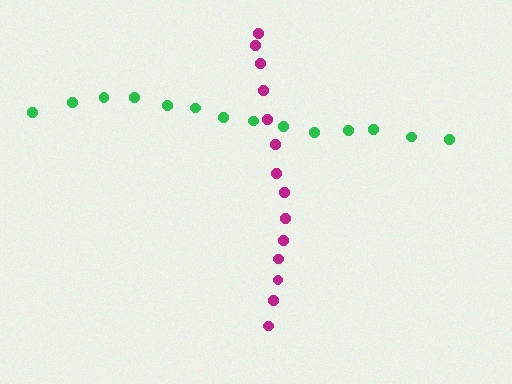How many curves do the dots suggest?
There are 2 distinct paths.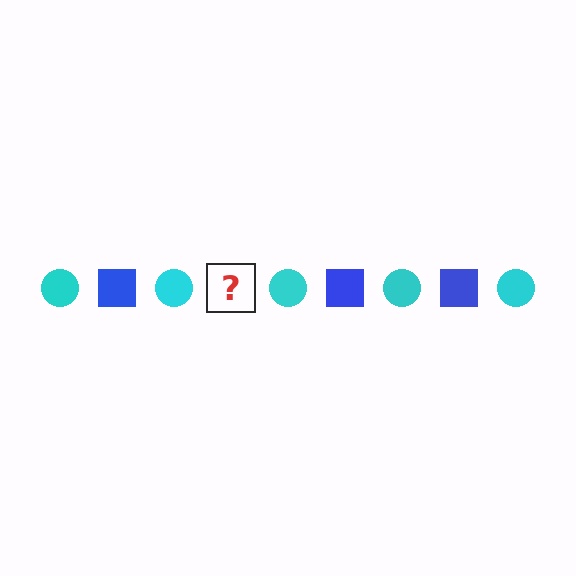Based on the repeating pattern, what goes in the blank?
The blank should be a blue square.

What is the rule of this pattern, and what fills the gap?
The rule is that the pattern alternates between cyan circle and blue square. The gap should be filled with a blue square.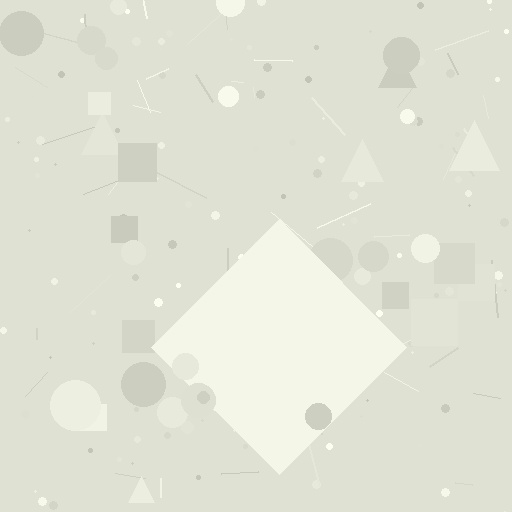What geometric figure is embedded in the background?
A diamond is embedded in the background.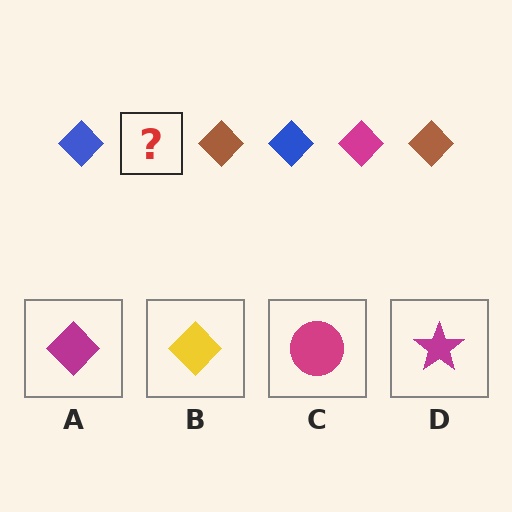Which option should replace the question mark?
Option A.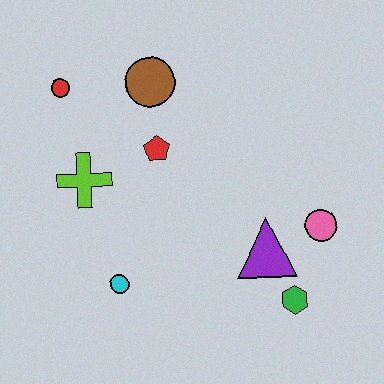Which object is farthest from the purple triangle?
The red circle is farthest from the purple triangle.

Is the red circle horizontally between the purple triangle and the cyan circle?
No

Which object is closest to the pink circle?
The purple triangle is closest to the pink circle.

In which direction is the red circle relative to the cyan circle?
The red circle is above the cyan circle.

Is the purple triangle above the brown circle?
No